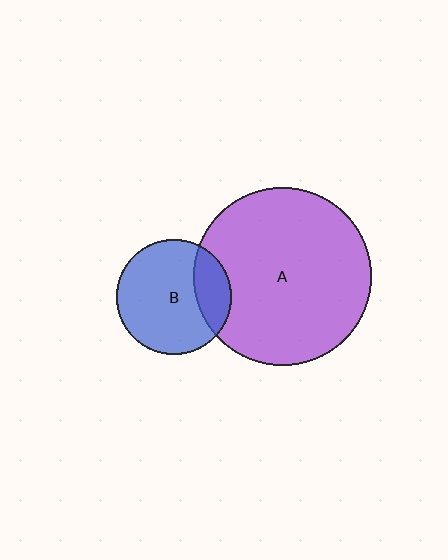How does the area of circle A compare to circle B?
Approximately 2.4 times.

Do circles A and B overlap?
Yes.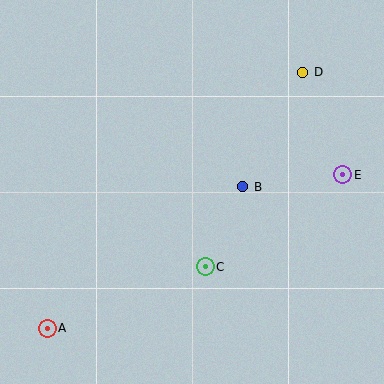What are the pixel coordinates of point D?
Point D is at (303, 72).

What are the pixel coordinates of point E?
Point E is at (343, 175).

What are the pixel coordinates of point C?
Point C is at (205, 267).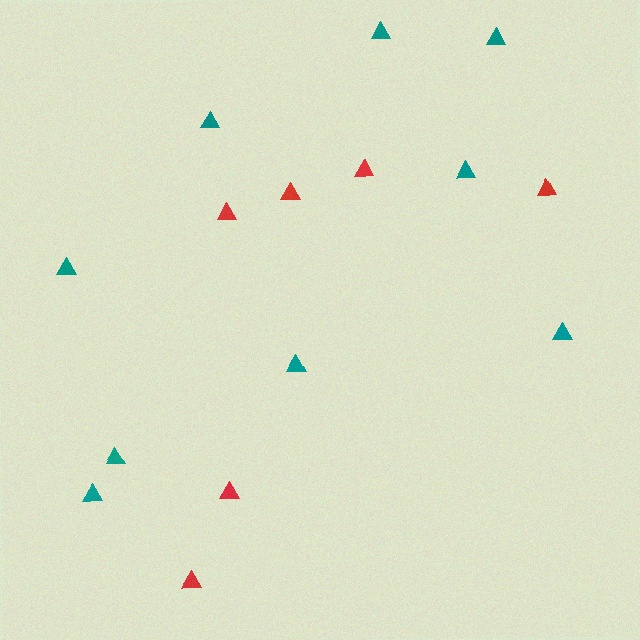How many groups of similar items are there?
There are 2 groups: one group of teal triangles (9) and one group of red triangles (6).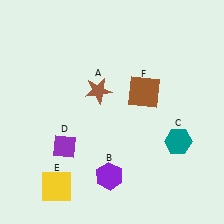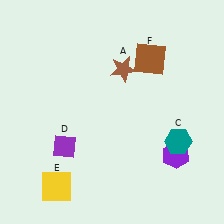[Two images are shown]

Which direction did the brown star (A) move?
The brown star (A) moved right.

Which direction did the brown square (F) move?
The brown square (F) moved up.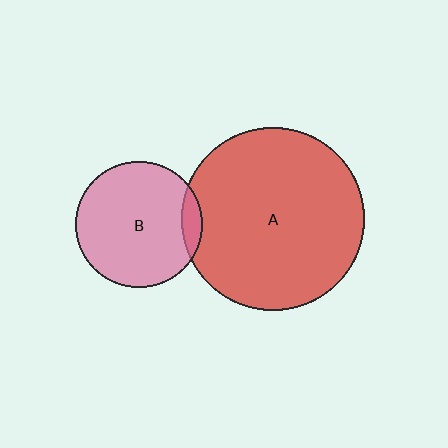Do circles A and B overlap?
Yes.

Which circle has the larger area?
Circle A (red).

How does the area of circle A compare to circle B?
Approximately 2.1 times.